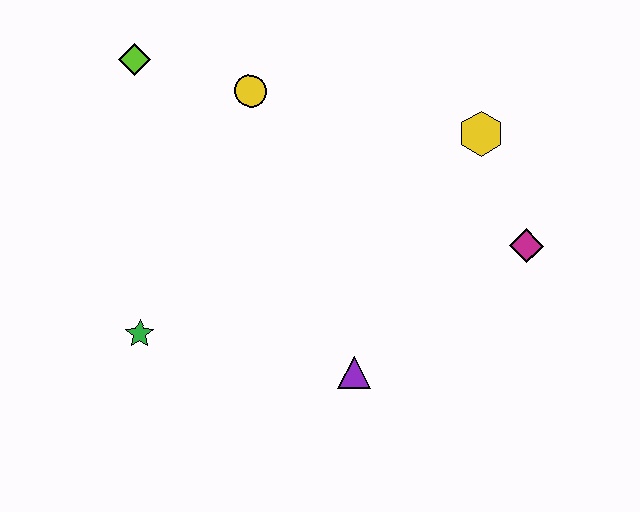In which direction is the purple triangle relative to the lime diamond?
The purple triangle is below the lime diamond.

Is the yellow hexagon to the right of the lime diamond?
Yes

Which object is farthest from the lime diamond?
The magenta diamond is farthest from the lime diamond.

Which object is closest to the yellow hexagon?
The magenta diamond is closest to the yellow hexagon.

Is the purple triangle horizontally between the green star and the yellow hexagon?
Yes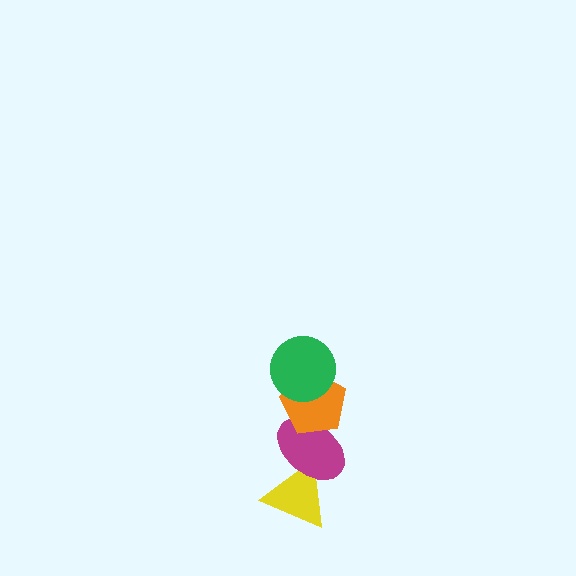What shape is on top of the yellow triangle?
The magenta ellipse is on top of the yellow triangle.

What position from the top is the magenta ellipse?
The magenta ellipse is 3rd from the top.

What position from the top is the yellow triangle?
The yellow triangle is 4th from the top.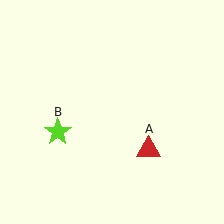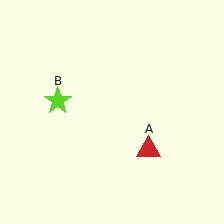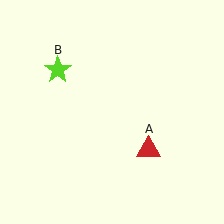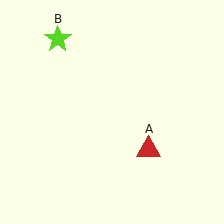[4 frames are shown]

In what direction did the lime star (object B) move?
The lime star (object B) moved up.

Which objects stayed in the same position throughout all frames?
Red triangle (object A) remained stationary.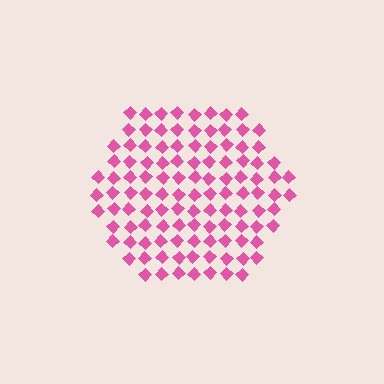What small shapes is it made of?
It is made of small diamonds.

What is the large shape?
The large shape is a hexagon.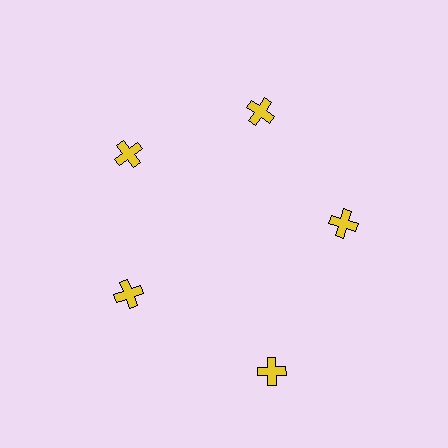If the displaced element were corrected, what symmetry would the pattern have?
It would have 5-fold rotational symmetry — the pattern would map onto itself every 72 degrees.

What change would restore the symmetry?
The symmetry would be restored by moving it inward, back onto the ring so that all 5 crosses sit at equal angles and equal distance from the center.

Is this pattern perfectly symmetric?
No. The 5 yellow crosses are arranged in a ring, but one element near the 5 o'clock position is pushed outward from the center, breaking the 5-fold rotational symmetry.